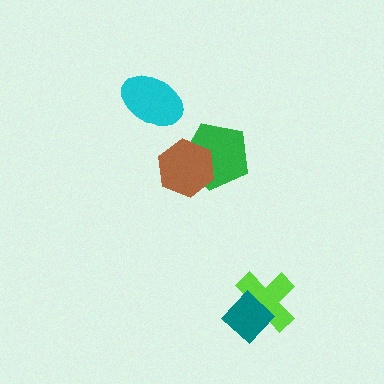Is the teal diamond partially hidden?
No, no other shape covers it.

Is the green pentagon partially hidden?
Yes, it is partially covered by another shape.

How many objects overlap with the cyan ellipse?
0 objects overlap with the cyan ellipse.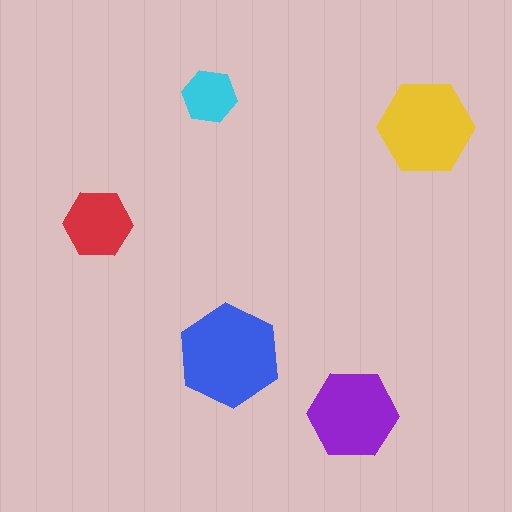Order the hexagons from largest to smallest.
the blue one, the yellow one, the purple one, the red one, the cyan one.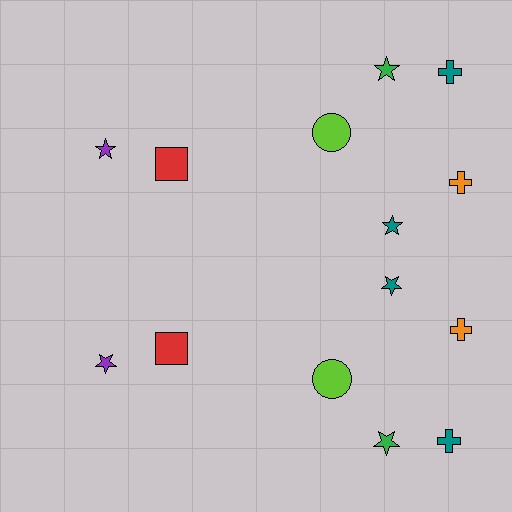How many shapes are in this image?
There are 14 shapes in this image.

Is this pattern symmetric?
Yes, this pattern has bilateral (reflection) symmetry.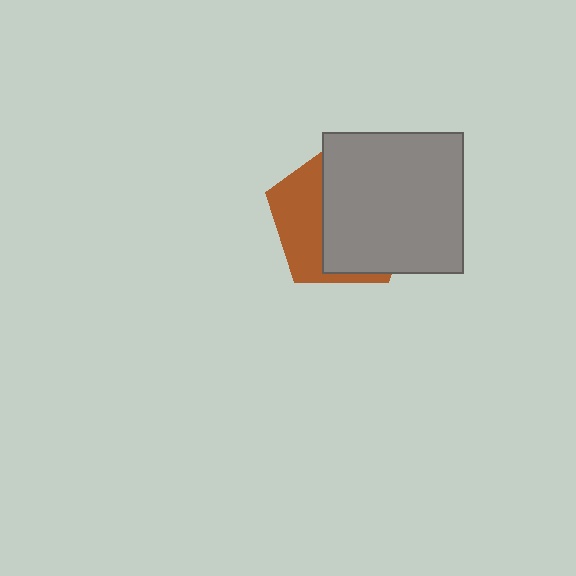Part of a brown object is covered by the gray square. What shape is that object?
It is a pentagon.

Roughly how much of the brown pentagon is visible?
A small part of it is visible (roughly 36%).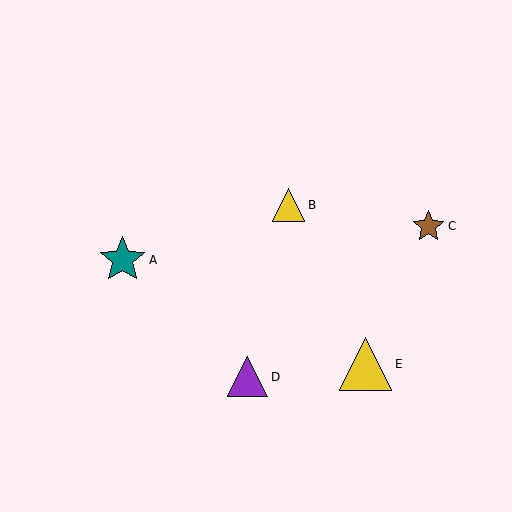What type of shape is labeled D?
Shape D is a purple triangle.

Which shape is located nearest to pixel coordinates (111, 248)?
The teal star (labeled A) at (123, 260) is nearest to that location.